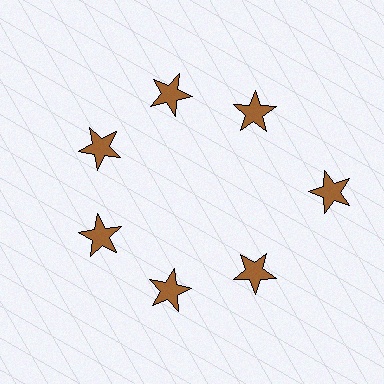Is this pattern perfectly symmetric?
No. The 7 brown stars are arranged in a ring, but one element near the 3 o'clock position is pushed outward from the center, breaking the 7-fold rotational symmetry.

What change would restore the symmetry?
The symmetry would be restored by moving it inward, back onto the ring so that all 7 stars sit at equal angles and equal distance from the center.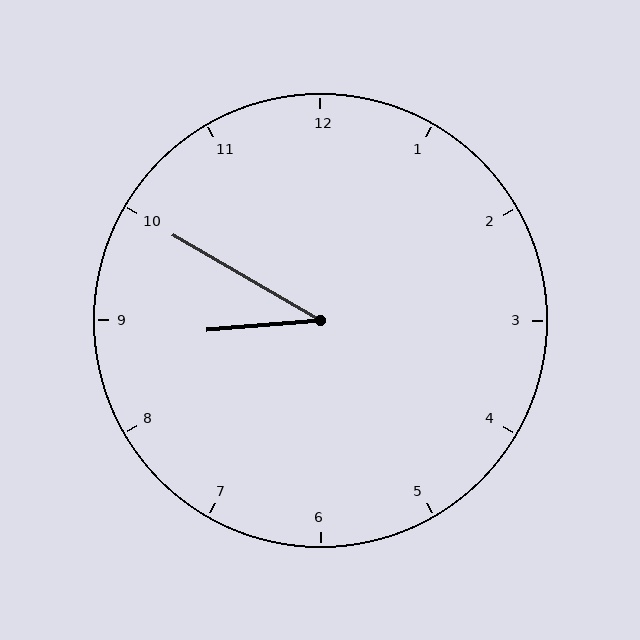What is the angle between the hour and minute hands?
Approximately 35 degrees.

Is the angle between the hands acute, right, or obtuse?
It is acute.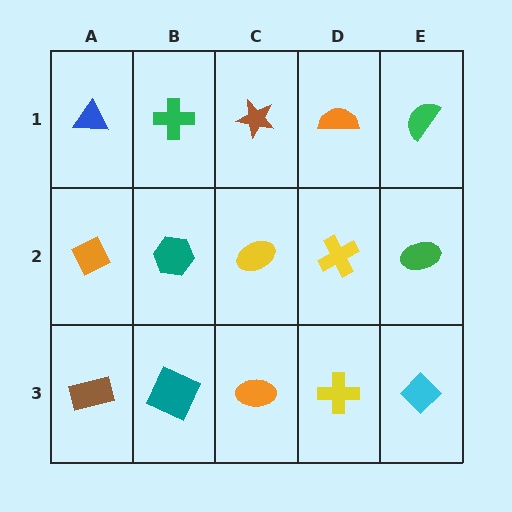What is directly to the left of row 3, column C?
A teal square.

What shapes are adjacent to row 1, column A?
An orange diamond (row 2, column A), a green cross (row 1, column B).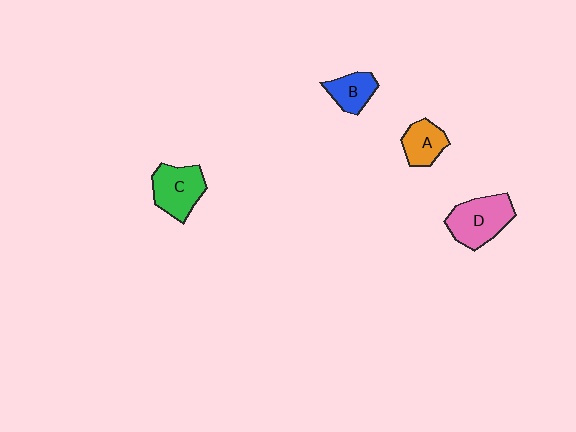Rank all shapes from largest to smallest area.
From largest to smallest: D (pink), C (green), A (orange), B (blue).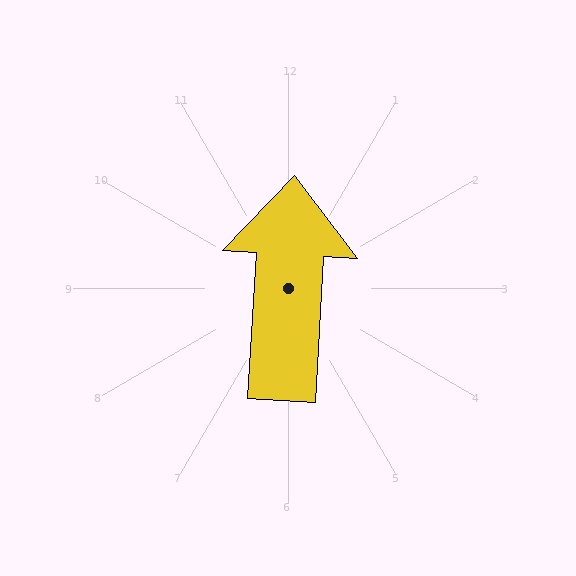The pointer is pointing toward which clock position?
Roughly 12 o'clock.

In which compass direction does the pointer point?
North.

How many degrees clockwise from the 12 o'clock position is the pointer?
Approximately 3 degrees.